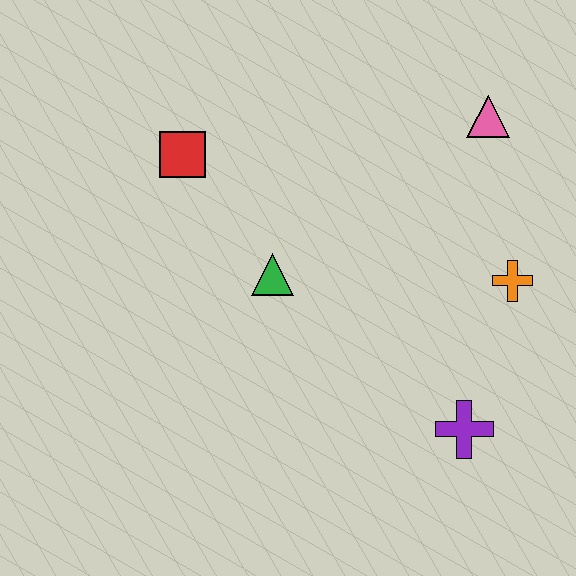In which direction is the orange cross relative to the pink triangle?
The orange cross is below the pink triangle.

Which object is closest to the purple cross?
The orange cross is closest to the purple cross.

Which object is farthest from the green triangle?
The pink triangle is farthest from the green triangle.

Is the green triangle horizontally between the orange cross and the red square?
Yes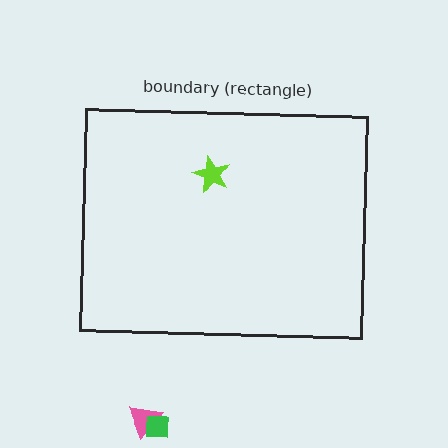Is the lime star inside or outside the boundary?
Inside.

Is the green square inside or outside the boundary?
Outside.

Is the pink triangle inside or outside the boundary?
Outside.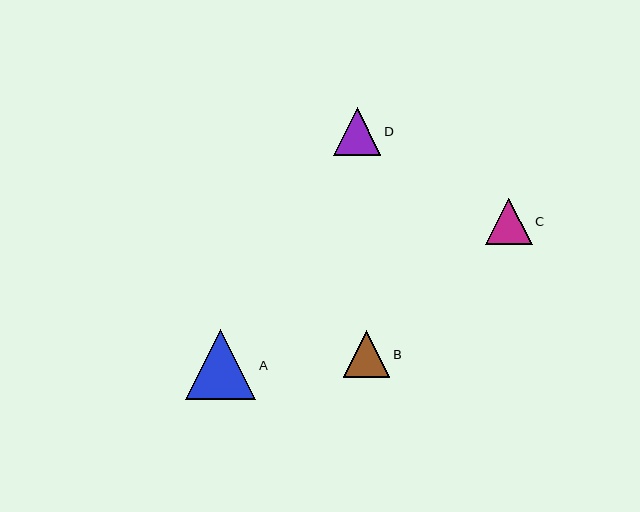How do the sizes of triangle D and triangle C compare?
Triangle D and triangle C are approximately the same size.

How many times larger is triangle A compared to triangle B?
Triangle A is approximately 1.5 times the size of triangle B.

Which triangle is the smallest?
Triangle C is the smallest with a size of approximately 46 pixels.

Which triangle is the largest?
Triangle A is the largest with a size of approximately 70 pixels.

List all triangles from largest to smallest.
From largest to smallest: A, D, B, C.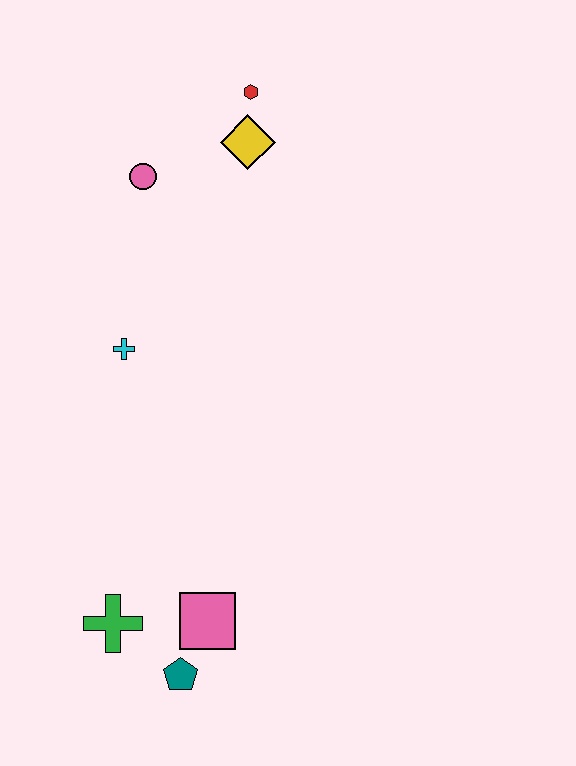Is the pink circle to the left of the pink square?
Yes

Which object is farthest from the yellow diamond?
The teal pentagon is farthest from the yellow diamond.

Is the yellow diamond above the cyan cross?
Yes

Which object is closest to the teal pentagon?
The pink square is closest to the teal pentagon.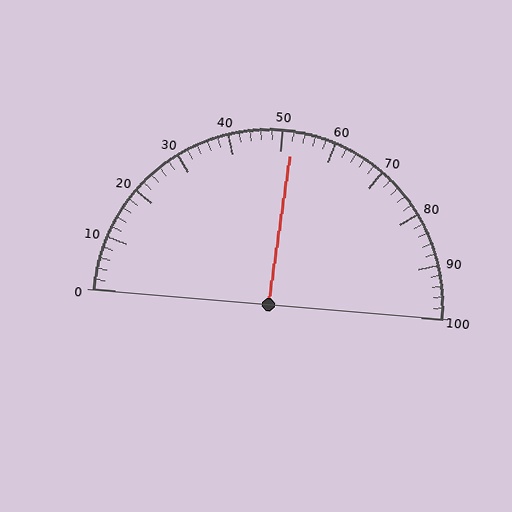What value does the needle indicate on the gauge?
The needle indicates approximately 52.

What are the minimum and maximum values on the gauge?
The gauge ranges from 0 to 100.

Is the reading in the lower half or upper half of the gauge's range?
The reading is in the upper half of the range (0 to 100).